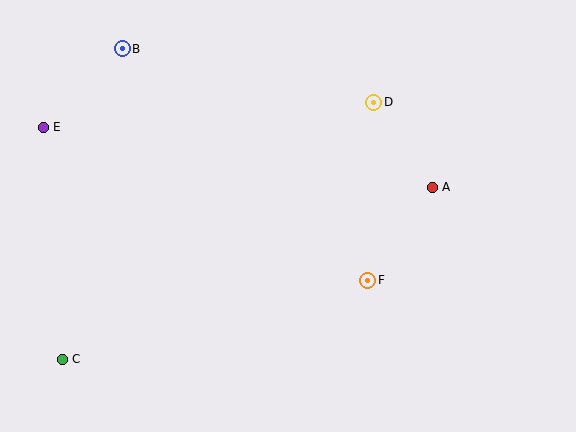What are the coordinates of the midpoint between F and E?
The midpoint between F and E is at (206, 204).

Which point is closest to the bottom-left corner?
Point C is closest to the bottom-left corner.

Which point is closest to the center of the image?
Point F at (368, 280) is closest to the center.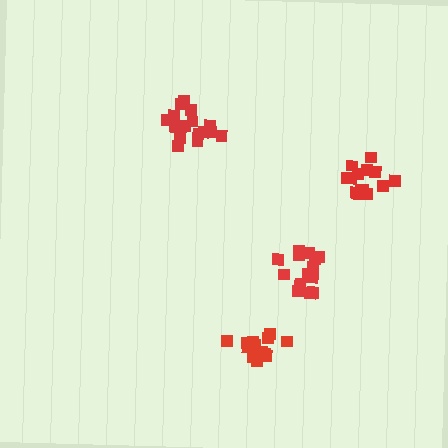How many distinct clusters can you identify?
There are 4 distinct clusters.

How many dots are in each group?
Group 1: 14 dots, Group 2: 14 dots, Group 3: 18 dots, Group 4: 15 dots (61 total).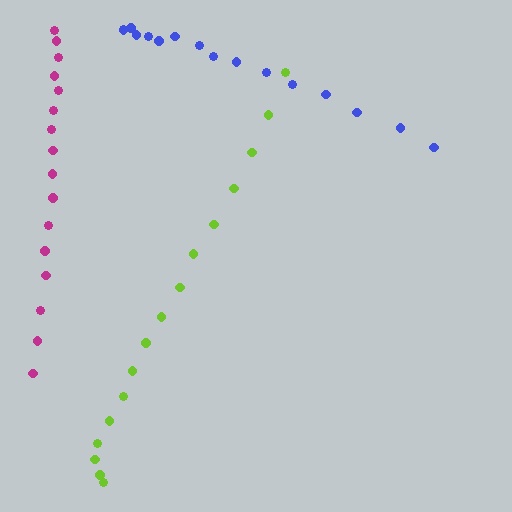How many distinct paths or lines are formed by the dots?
There are 3 distinct paths.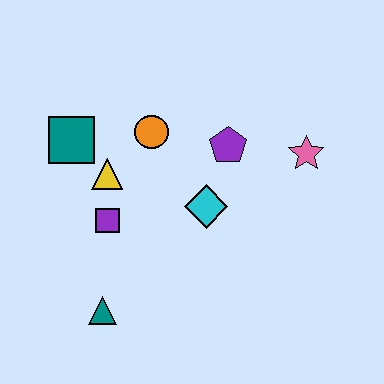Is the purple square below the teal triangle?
No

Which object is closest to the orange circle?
The yellow triangle is closest to the orange circle.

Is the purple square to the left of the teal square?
No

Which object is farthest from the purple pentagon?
The teal triangle is farthest from the purple pentagon.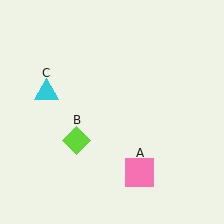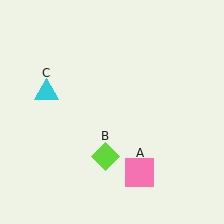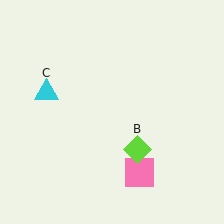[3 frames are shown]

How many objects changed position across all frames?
1 object changed position: lime diamond (object B).